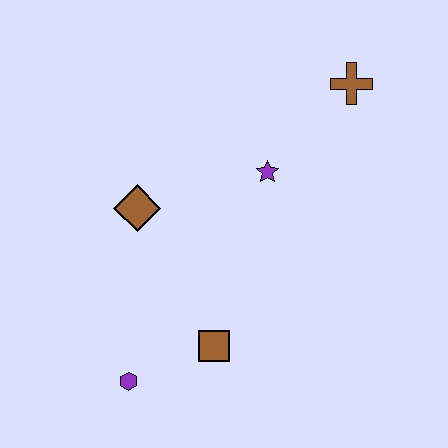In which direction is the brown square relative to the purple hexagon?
The brown square is to the right of the purple hexagon.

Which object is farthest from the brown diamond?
The brown cross is farthest from the brown diamond.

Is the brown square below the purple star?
Yes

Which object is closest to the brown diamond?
The purple star is closest to the brown diamond.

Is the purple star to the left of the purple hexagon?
No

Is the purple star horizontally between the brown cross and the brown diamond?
Yes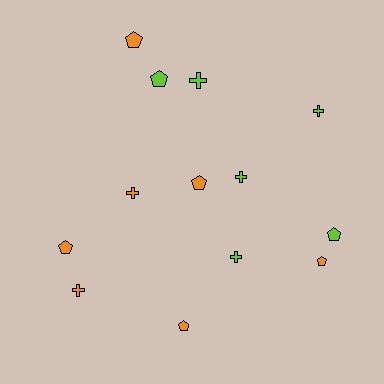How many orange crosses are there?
There are 2 orange crosses.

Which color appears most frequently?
Orange, with 7 objects.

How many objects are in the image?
There are 13 objects.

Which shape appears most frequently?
Pentagon, with 7 objects.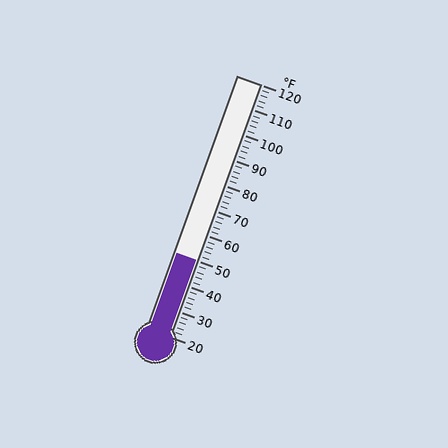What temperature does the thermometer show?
The thermometer shows approximately 50°F.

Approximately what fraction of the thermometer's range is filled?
The thermometer is filled to approximately 30% of its range.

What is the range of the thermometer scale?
The thermometer scale ranges from 20°F to 120°F.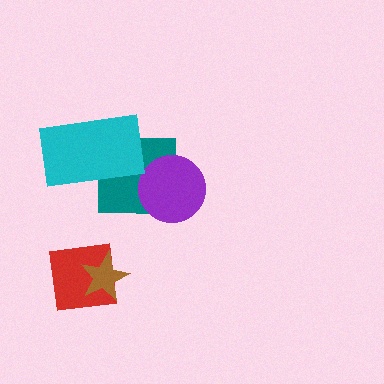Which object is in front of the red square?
The brown star is in front of the red square.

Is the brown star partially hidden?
No, no other shape covers it.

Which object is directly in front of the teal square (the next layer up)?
The purple circle is directly in front of the teal square.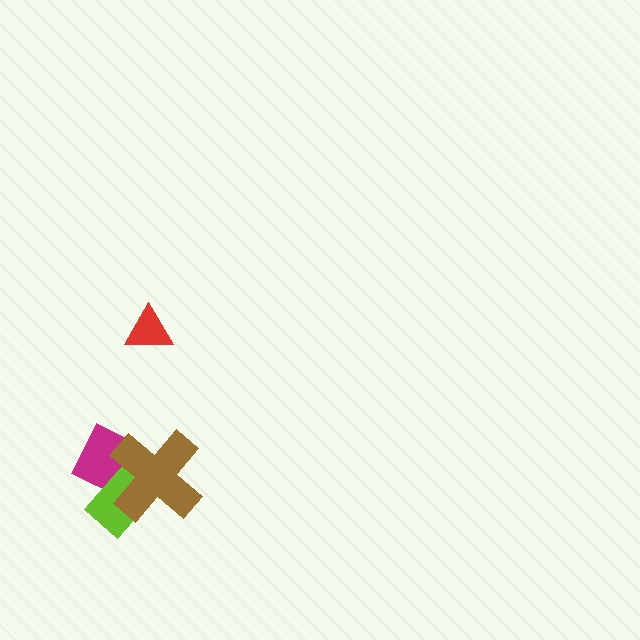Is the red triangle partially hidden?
No, no other shape covers it.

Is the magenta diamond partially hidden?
Yes, it is partially covered by another shape.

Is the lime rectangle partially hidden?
Yes, it is partially covered by another shape.